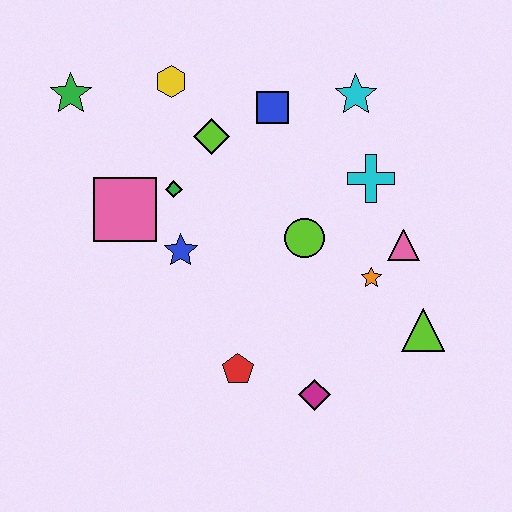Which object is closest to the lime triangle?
The orange star is closest to the lime triangle.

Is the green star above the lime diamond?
Yes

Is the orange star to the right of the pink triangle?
No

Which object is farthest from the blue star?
The lime triangle is farthest from the blue star.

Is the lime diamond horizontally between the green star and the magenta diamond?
Yes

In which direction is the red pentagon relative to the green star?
The red pentagon is below the green star.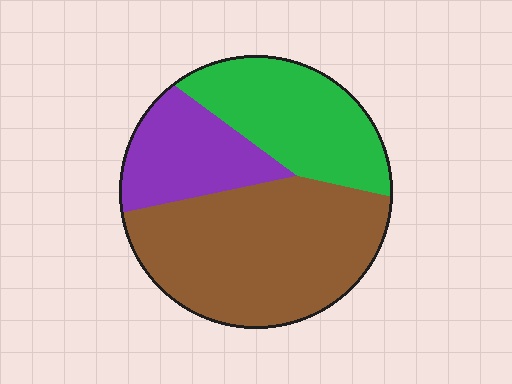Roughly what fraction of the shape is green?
Green covers around 30% of the shape.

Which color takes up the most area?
Brown, at roughly 50%.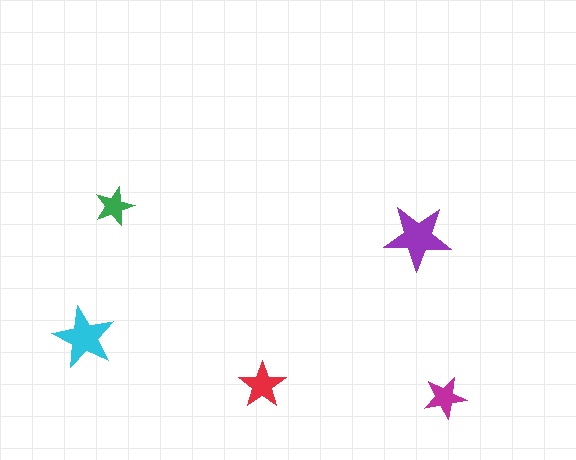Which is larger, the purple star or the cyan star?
The purple one.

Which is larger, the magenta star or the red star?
The red one.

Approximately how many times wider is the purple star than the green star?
About 1.5 times wider.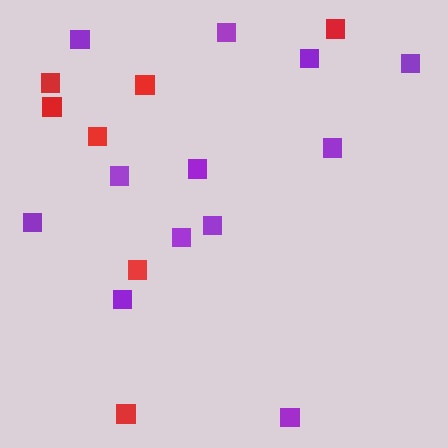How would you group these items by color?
There are 2 groups: one group of purple squares (12) and one group of red squares (7).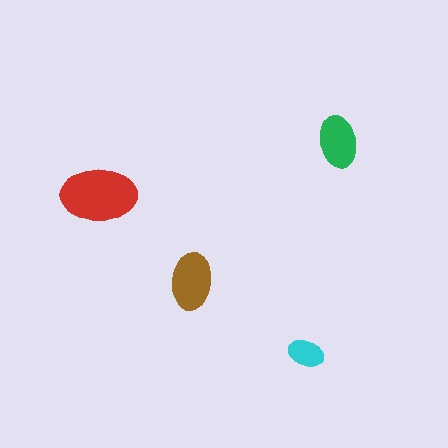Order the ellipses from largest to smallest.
the red one, the brown one, the green one, the cyan one.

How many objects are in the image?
There are 4 objects in the image.